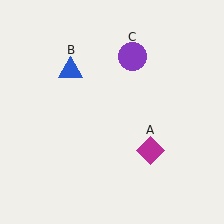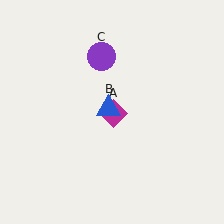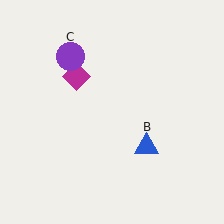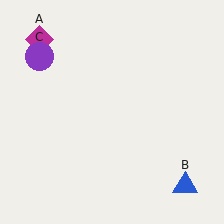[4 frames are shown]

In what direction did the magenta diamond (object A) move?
The magenta diamond (object A) moved up and to the left.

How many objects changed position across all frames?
3 objects changed position: magenta diamond (object A), blue triangle (object B), purple circle (object C).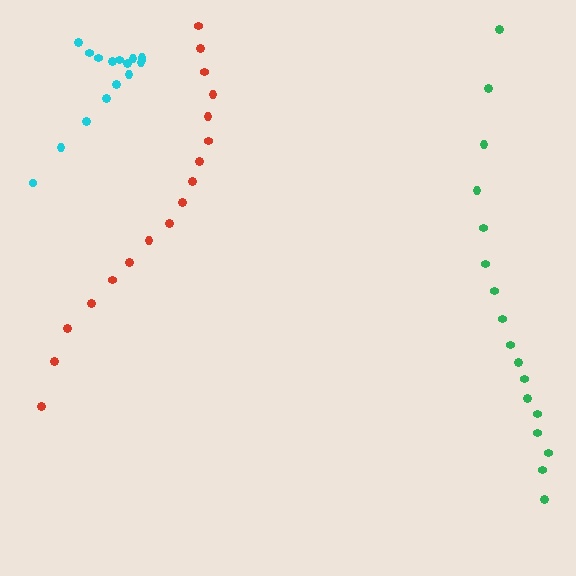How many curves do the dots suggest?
There are 3 distinct paths.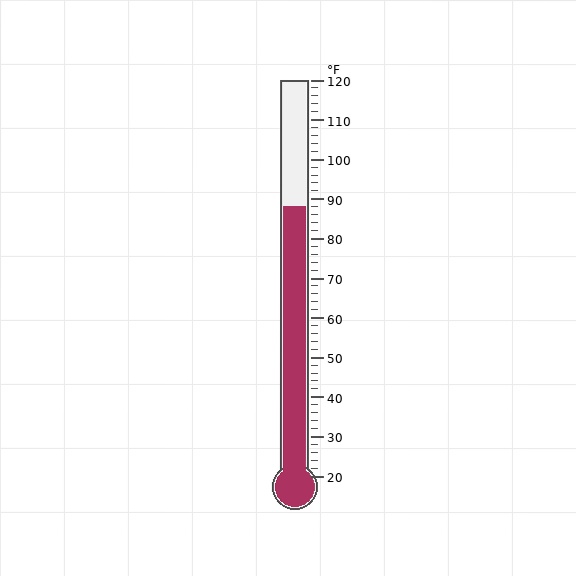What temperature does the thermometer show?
The thermometer shows approximately 88°F.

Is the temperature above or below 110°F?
The temperature is below 110°F.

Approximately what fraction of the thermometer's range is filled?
The thermometer is filled to approximately 70% of its range.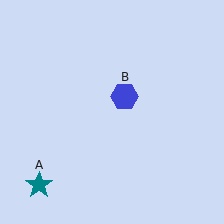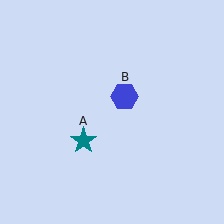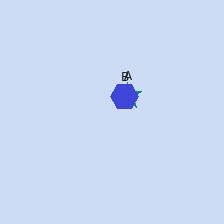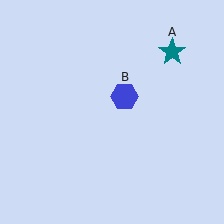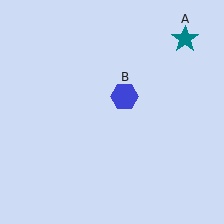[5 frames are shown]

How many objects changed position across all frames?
1 object changed position: teal star (object A).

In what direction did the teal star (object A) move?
The teal star (object A) moved up and to the right.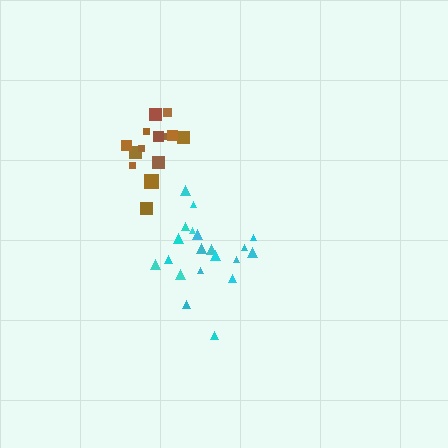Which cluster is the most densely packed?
Brown.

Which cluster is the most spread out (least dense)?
Cyan.